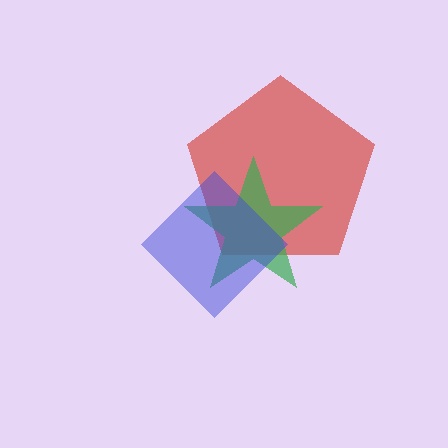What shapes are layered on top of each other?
The layered shapes are: a red pentagon, a green star, a blue diamond.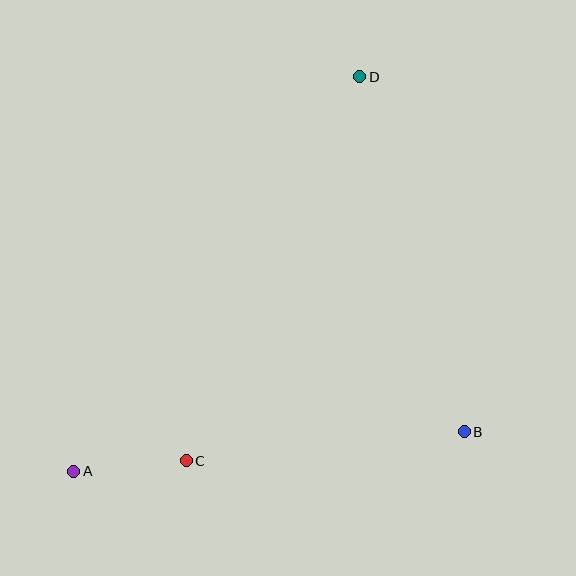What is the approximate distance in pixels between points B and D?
The distance between B and D is approximately 370 pixels.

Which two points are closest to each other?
Points A and C are closest to each other.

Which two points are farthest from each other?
Points A and D are farthest from each other.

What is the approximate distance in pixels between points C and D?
The distance between C and D is approximately 422 pixels.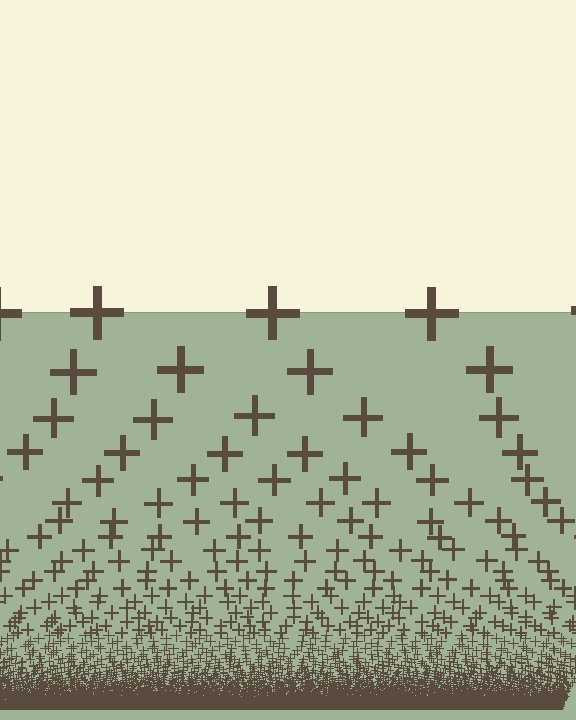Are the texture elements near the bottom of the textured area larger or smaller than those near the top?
Smaller. The gradient is inverted — elements near the bottom are smaller and denser.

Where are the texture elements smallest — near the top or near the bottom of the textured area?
Near the bottom.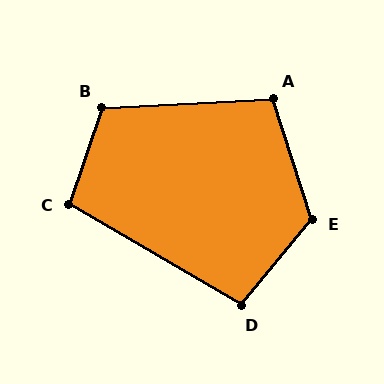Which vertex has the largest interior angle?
E, at approximately 122 degrees.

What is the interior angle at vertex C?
Approximately 102 degrees (obtuse).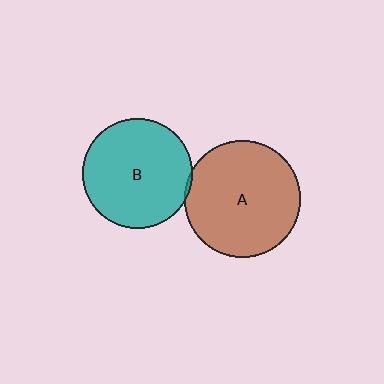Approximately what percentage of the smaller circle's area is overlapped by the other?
Approximately 5%.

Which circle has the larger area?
Circle A (brown).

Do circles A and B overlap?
Yes.